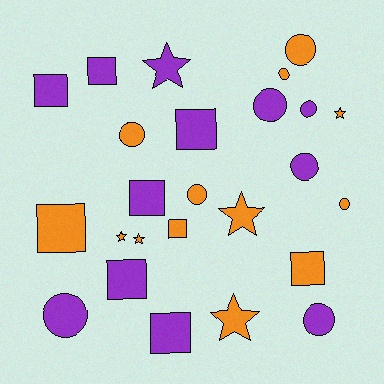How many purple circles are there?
There are 5 purple circles.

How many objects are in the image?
There are 25 objects.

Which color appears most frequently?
Orange, with 13 objects.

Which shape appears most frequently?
Circle, with 10 objects.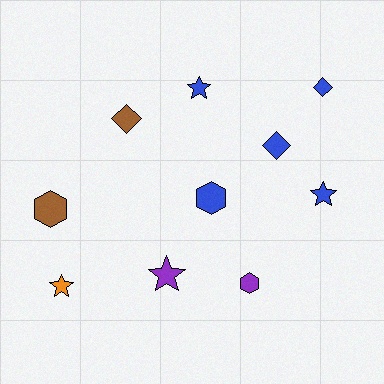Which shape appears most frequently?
Star, with 4 objects.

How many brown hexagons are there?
There is 1 brown hexagon.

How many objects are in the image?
There are 10 objects.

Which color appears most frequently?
Blue, with 5 objects.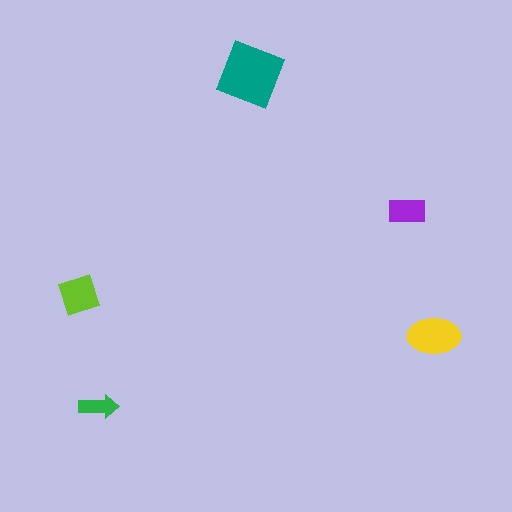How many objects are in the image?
There are 5 objects in the image.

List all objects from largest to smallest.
The teal square, the yellow ellipse, the lime diamond, the purple rectangle, the green arrow.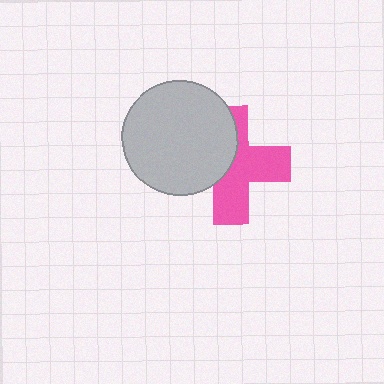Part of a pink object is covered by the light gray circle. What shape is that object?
It is a cross.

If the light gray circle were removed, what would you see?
You would see the complete pink cross.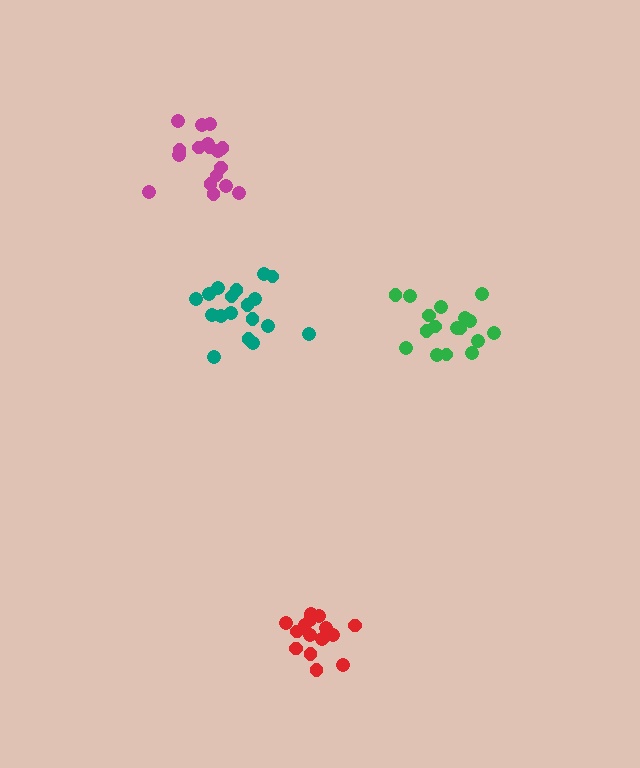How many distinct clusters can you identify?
There are 4 distinct clusters.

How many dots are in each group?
Group 1: 17 dots, Group 2: 18 dots, Group 3: 17 dots, Group 4: 16 dots (68 total).